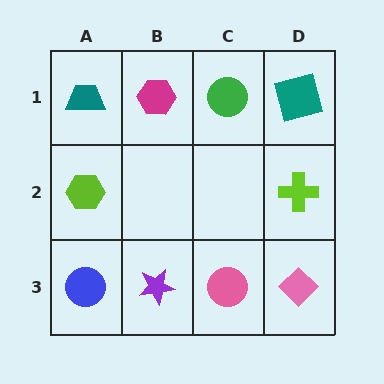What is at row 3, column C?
A pink circle.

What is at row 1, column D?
A teal square.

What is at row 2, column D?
A lime cross.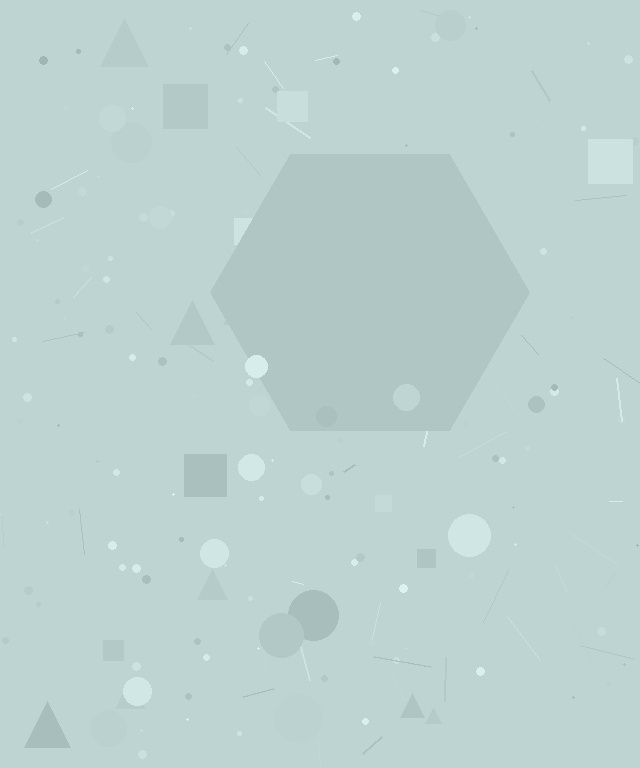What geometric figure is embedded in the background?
A hexagon is embedded in the background.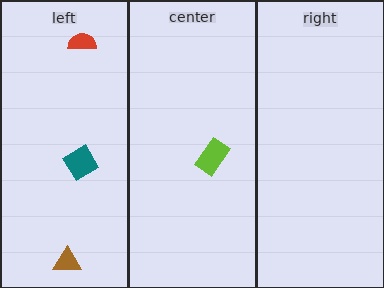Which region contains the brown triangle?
The left region.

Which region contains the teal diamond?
The left region.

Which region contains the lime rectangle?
The center region.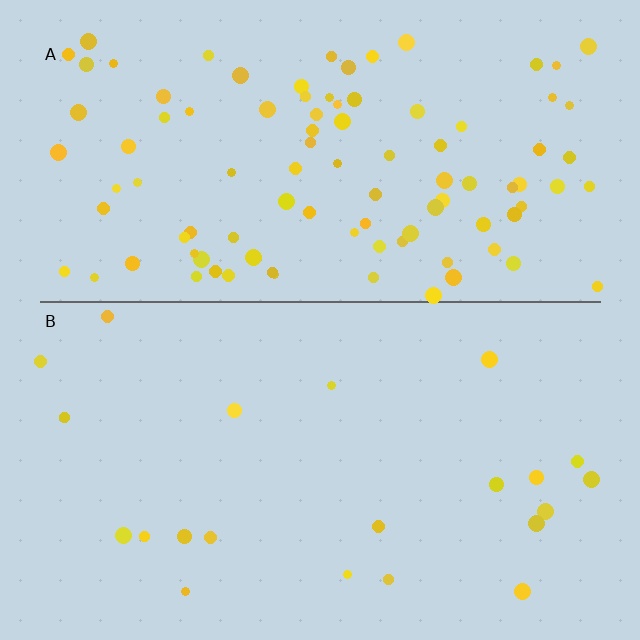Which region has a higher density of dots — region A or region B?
A (the top).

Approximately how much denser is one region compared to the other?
Approximately 4.5× — region A over region B.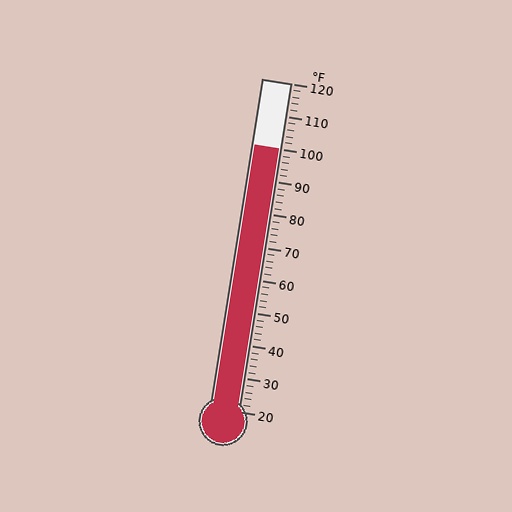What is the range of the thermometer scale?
The thermometer scale ranges from 20°F to 120°F.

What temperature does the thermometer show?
The thermometer shows approximately 100°F.